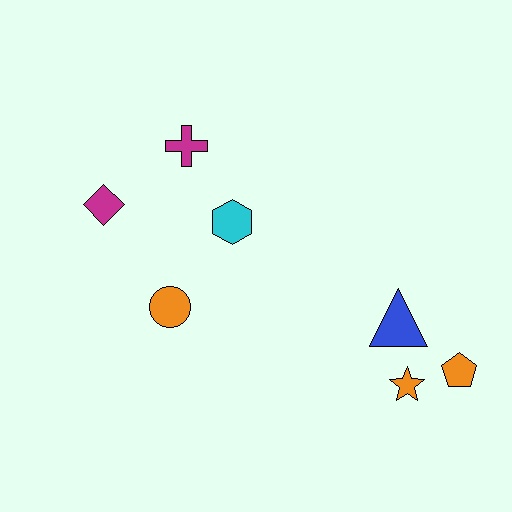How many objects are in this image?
There are 7 objects.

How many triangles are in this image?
There is 1 triangle.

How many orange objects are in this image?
There are 3 orange objects.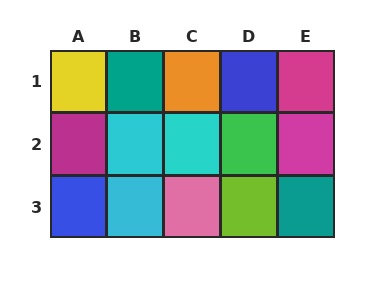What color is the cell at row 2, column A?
Magenta.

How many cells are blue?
2 cells are blue.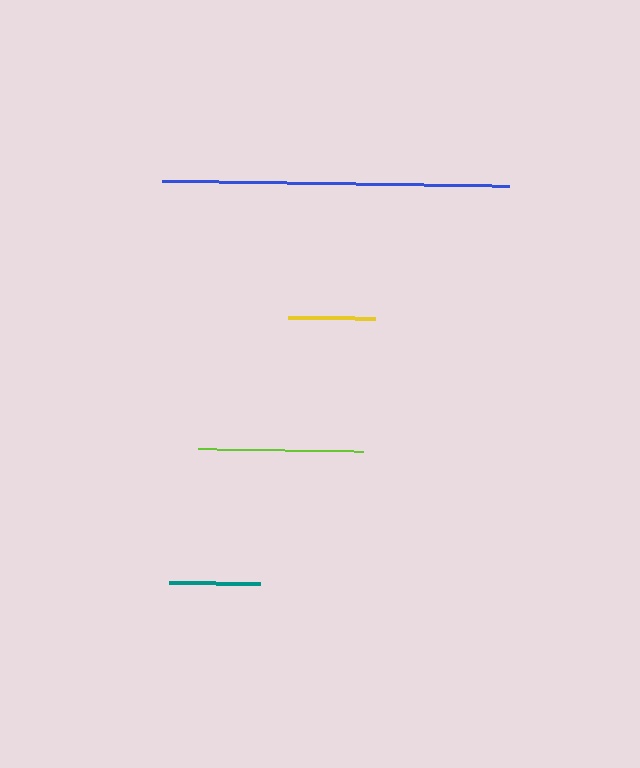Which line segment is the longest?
The blue line is the longest at approximately 347 pixels.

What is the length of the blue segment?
The blue segment is approximately 347 pixels long.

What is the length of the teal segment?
The teal segment is approximately 91 pixels long.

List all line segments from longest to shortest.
From longest to shortest: blue, lime, teal, yellow.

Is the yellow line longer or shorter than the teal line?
The teal line is longer than the yellow line.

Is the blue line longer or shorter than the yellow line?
The blue line is longer than the yellow line.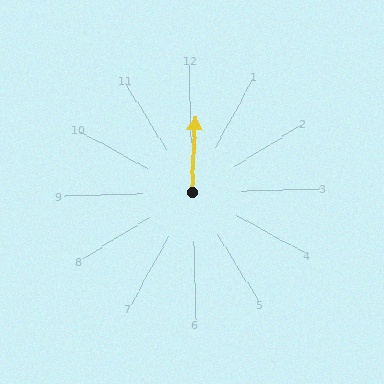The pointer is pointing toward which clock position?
Roughly 12 o'clock.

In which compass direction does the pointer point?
North.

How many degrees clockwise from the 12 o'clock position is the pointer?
Approximately 4 degrees.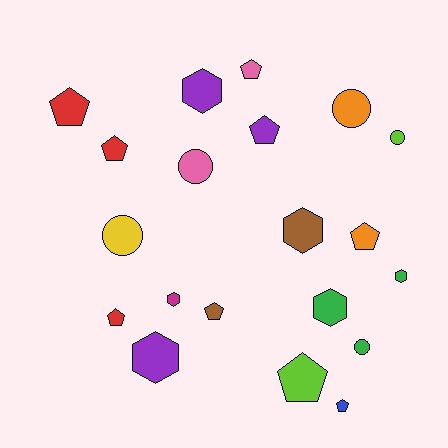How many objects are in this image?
There are 20 objects.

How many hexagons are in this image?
There are 6 hexagons.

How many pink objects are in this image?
There are 2 pink objects.